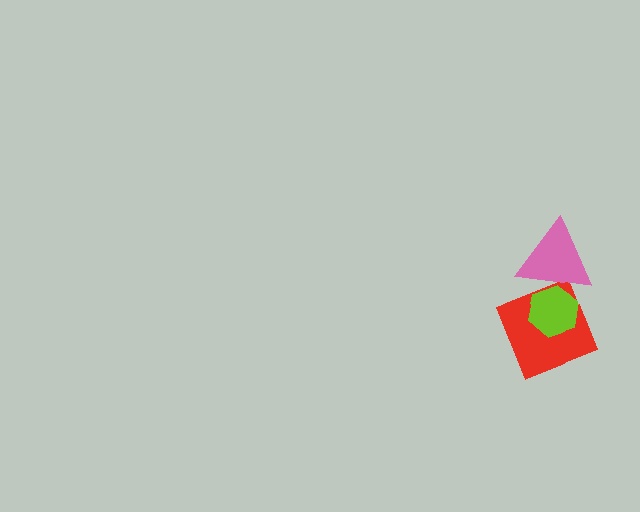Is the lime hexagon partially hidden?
Yes, it is partially covered by another shape.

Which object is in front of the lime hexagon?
The pink triangle is in front of the lime hexagon.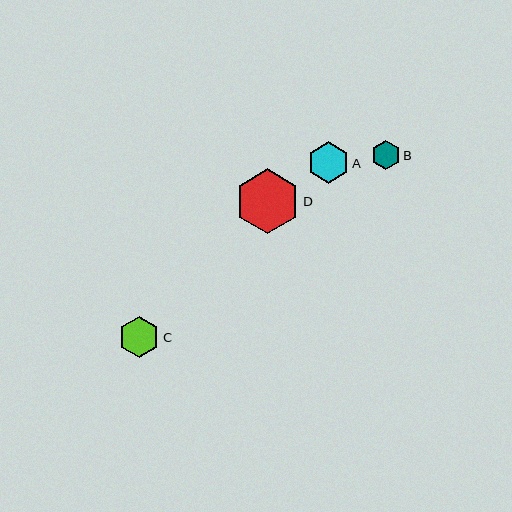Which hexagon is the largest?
Hexagon D is the largest with a size of approximately 65 pixels.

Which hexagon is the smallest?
Hexagon B is the smallest with a size of approximately 29 pixels.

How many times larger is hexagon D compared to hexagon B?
Hexagon D is approximately 2.3 times the size of hexagon B.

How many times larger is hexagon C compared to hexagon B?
Hexagon C is approximately 1.4 times the size of hexagon B.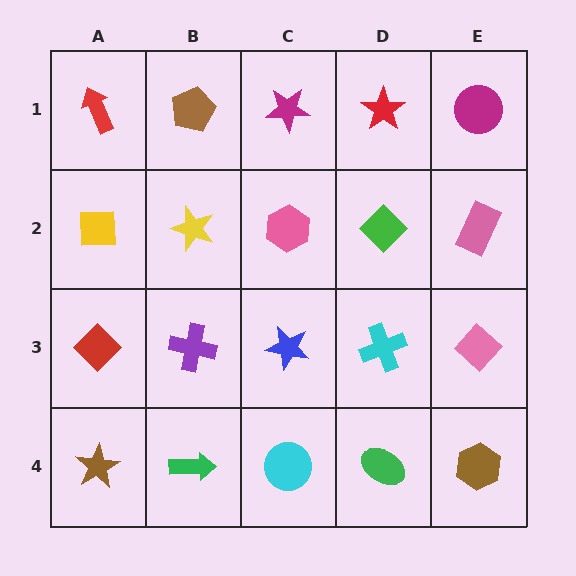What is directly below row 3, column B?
A green arrow.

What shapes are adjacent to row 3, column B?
A yellow star (row 2, column B), a green arrow (row 4, column B), a red diamond (row 3, column A), a blue star (row 3, column C).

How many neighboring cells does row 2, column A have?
3.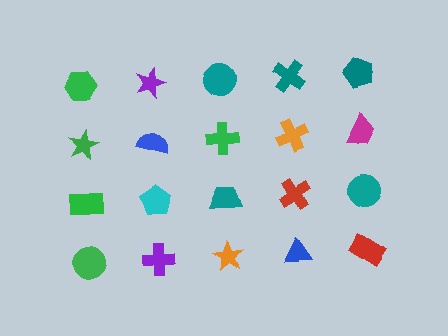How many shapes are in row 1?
5 shapes.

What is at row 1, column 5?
A teal pentagon.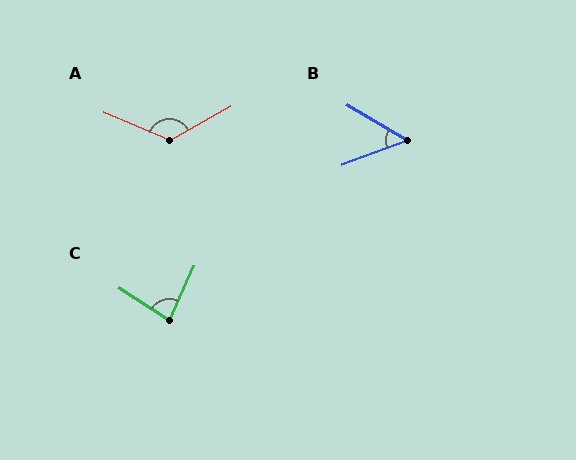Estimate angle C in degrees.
Approximately 82 degrees.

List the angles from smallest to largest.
B (51°), C (82°), A (128°).